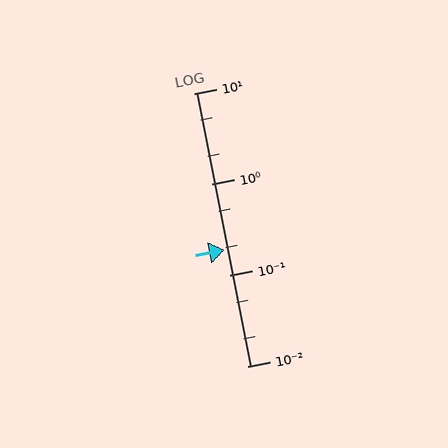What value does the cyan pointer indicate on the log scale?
The pointer indicates approximately 0.19.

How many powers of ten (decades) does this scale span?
The scale spans 3 decades, from 0.01 to 10.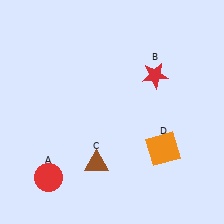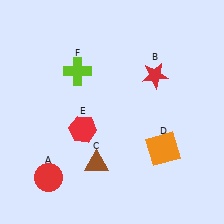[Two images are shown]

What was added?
A red hexagon (E), a lime cross (F) were added in Image 2.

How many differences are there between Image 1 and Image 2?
There are 2 differences between the two images.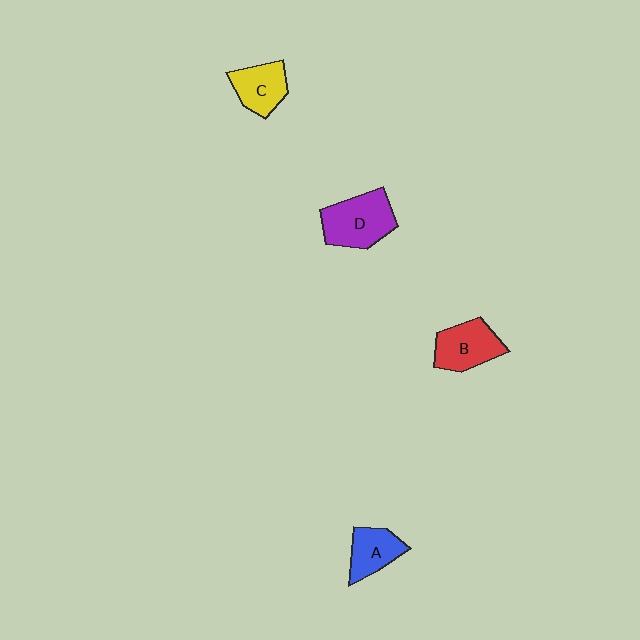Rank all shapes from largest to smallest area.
From largest to smallest: D (purple), B (red), C (yellow), A (blue).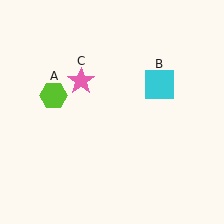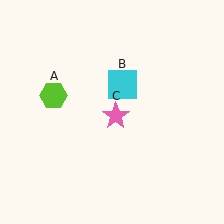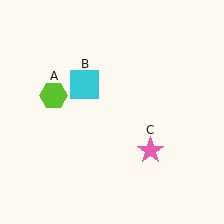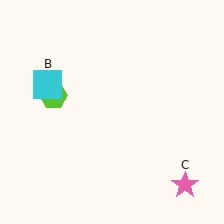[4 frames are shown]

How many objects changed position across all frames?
2 objects changed position: cyan square (object B), pink star (object C).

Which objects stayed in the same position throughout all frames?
Lime hexagon (object A) remained stationary.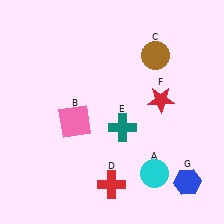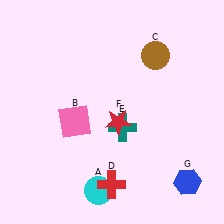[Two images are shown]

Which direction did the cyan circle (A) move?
The cyan circle (A) moved left.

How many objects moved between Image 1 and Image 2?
2 objects moved between the two images.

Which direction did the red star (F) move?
The red star (F) moved left.